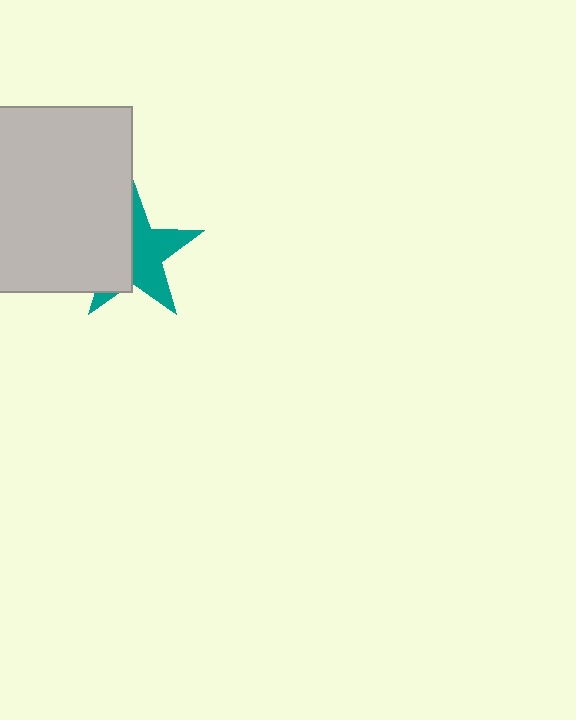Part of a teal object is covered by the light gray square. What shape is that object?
It is a star.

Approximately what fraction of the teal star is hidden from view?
Roughly 47% of the teal star is hidden behind the light gray square.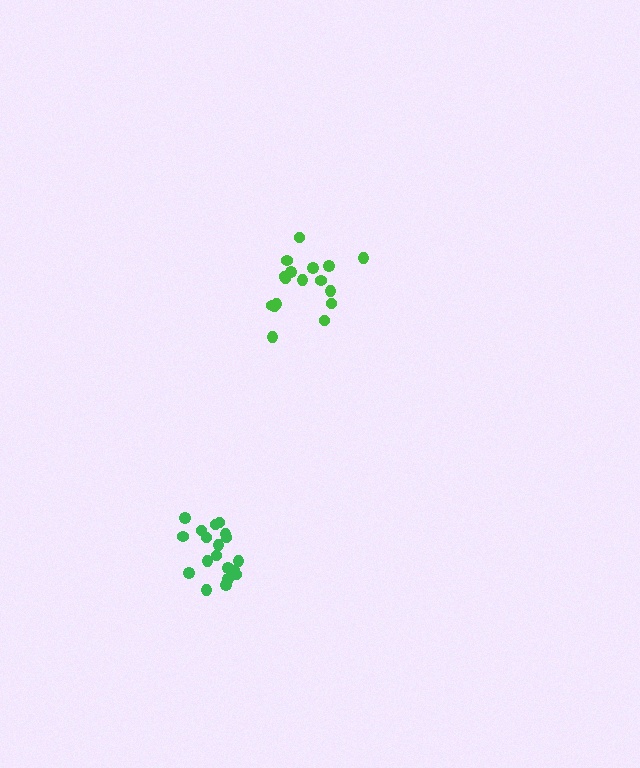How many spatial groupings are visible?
There are 2 spatial groupings.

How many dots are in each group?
Group 1: 17 dots, Group 2: 19 dots (36 total).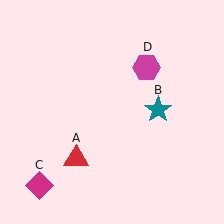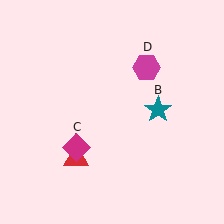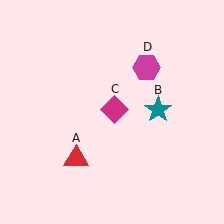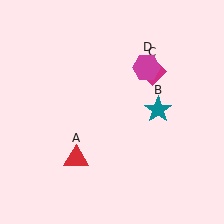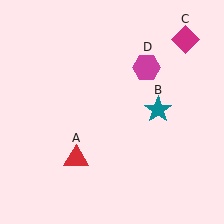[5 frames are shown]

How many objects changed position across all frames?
1 object changed position: magenta diamond (object C).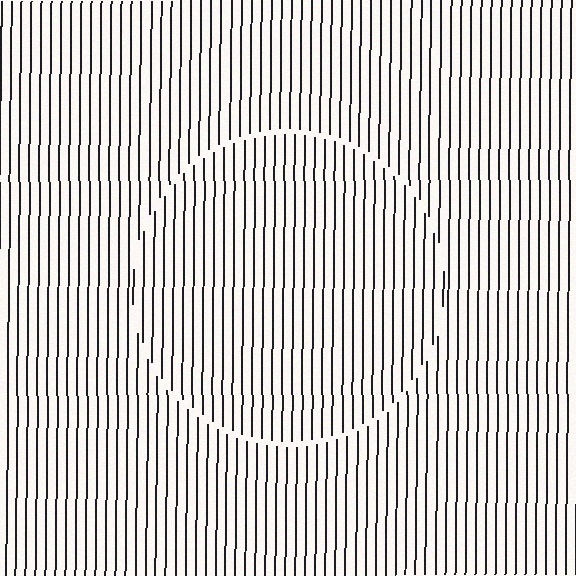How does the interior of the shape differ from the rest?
The interior of the shape contains the same grating, shifted by half a period — the contour is defined by the phase discontinuity where line-ends from the inner and outer gratings abut.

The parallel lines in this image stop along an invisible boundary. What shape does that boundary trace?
An illusory circle. The interior of the shape contains the same grating, shifted by half a period — the contour is defined by the phase discontinuity where line-ends from the inner and outer gratings abut.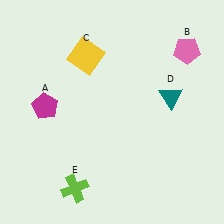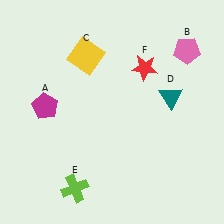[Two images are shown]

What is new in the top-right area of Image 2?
A red star (F) was added in the top-right area of Image 2.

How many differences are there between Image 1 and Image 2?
There is 1 difference between the two images.